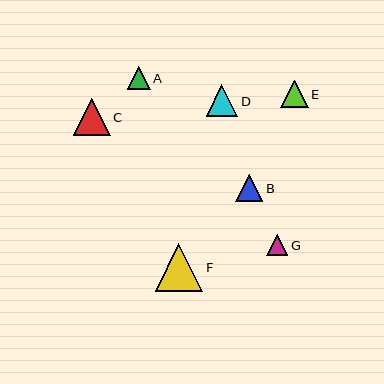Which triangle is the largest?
Triangle F is the largest with a size of approximately 47 pixels.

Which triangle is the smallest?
Triangle G is the smallest with a size of approximately 21 pixels.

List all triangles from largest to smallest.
From largest to smallest: F, C, D, E, B, A, G.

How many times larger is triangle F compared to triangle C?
Triangle F is approximately 1.3 times the size of triangle C.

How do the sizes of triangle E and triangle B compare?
Triangle E and triangle B are approximately the same size.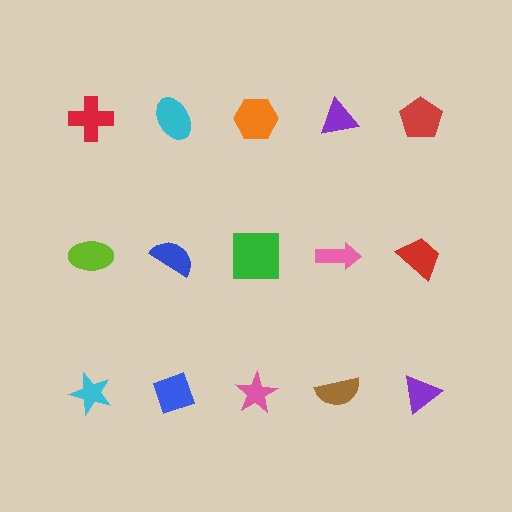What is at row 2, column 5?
A red trapezoid.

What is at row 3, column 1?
A cyan star.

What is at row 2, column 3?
A green square.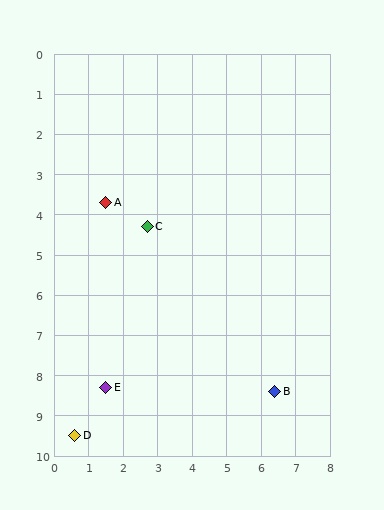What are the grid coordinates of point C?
Point C is at approximately (2.7, 4.3).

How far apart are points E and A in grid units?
Points E and A are about 4.6 grid units apart.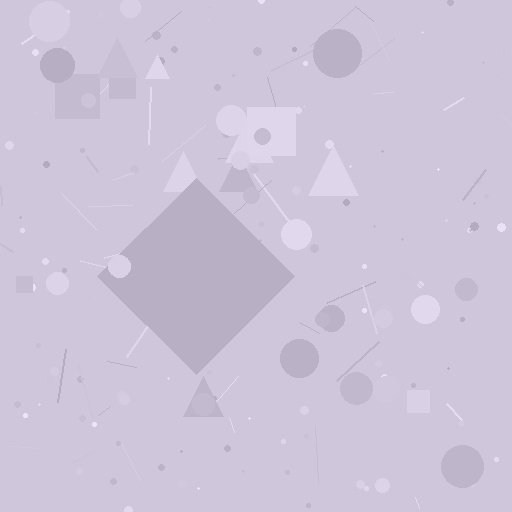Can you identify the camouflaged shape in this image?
The camouflaged shape is a diamond.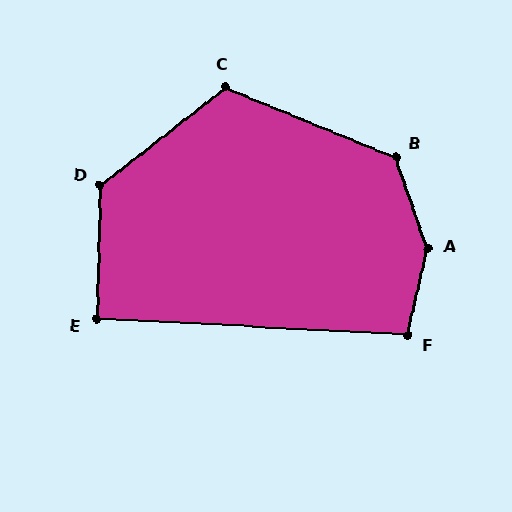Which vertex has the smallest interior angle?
E, at approximately 92 degrees.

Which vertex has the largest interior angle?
A, at approximately 149 degrees.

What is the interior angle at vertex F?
Approximately 99 degrees (obtuse).